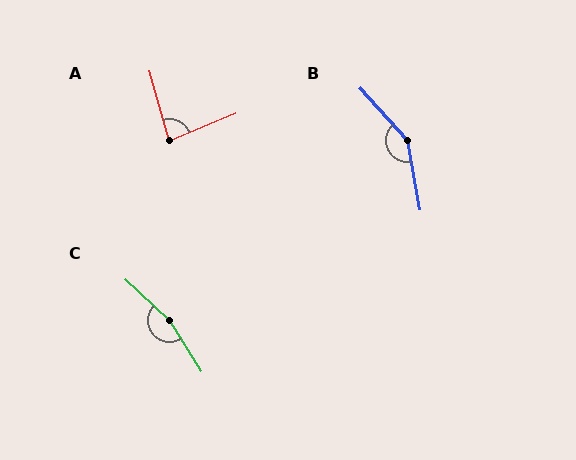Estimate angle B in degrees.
Approximately 148 degrees.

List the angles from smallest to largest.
A (83°), B (148°), C (165°).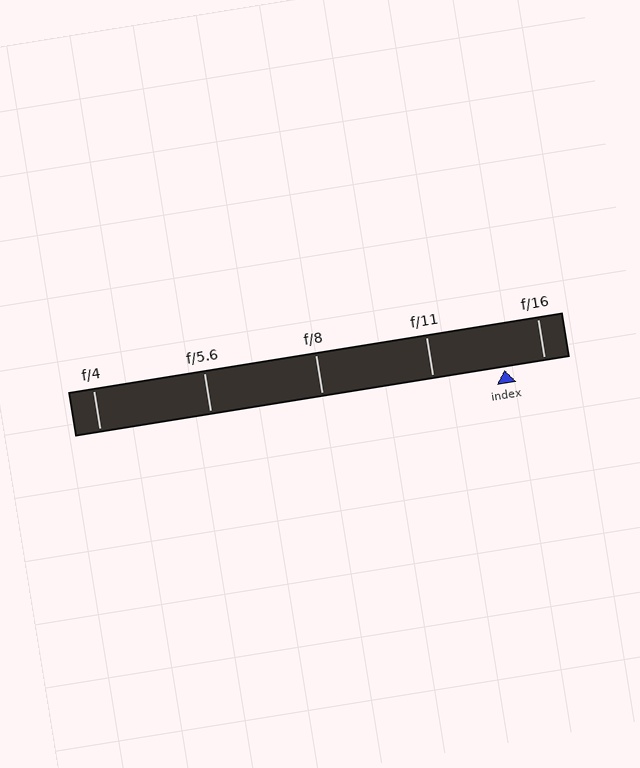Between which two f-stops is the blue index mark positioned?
The index mark is between f/11 and f/16.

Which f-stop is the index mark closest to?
The index mark is closest to f/16.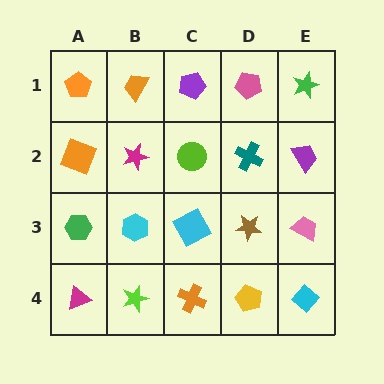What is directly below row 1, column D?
A teal cross.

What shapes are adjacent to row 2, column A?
An orange pentagon (row 1, column A), a green hexagon (row 3, column A), a magenta star (row 2, column B).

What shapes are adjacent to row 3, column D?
A teal cross (row 2, column D), a yellow pentagon (row 4, column D), a cyan square (row 3, column C), a pink trapezoid (row 3, column E).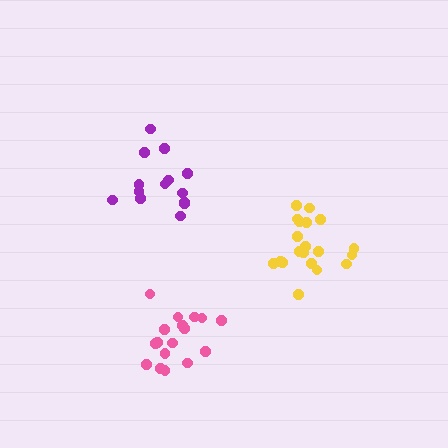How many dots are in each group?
Group 1: 20 dots, Group 2: 14 dots, Group 3: 17 dots (51 total).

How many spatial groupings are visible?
There are 3 spatial groupings.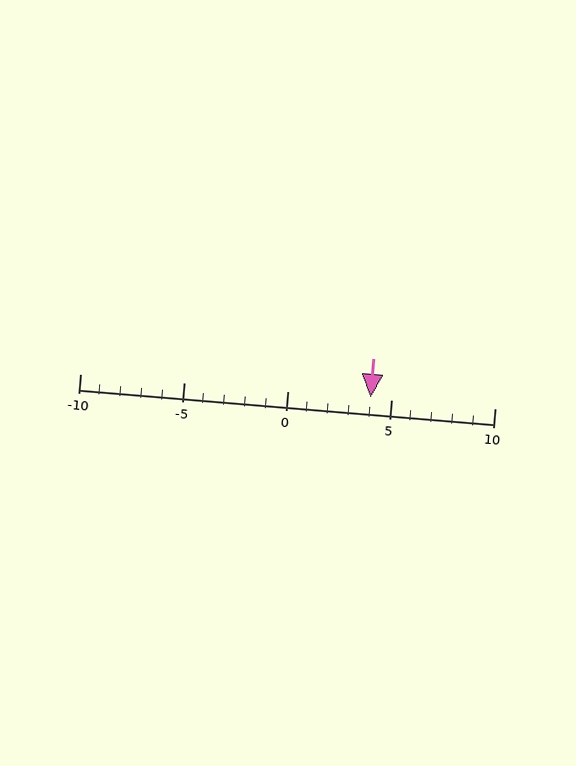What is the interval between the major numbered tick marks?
The major tick marks are spaced 5 units apart.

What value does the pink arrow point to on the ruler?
The pink arrow points to approximately 4.